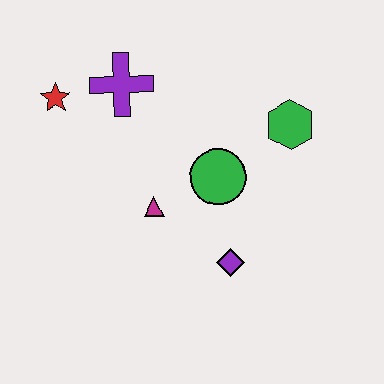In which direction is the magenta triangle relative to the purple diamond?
The magenta triangle is to the left of the purple diamond.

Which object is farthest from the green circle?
The red star is farthest from the green circle.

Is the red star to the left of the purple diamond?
Yes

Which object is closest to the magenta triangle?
The green circle is closest to the magenta triangle.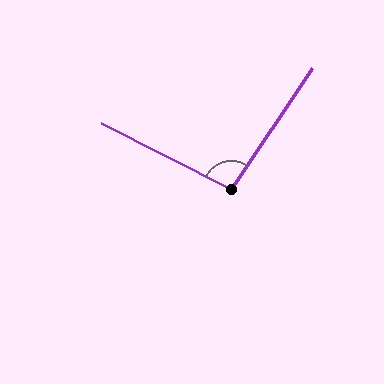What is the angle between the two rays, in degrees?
Approximately 97 degrees.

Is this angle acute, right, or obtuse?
It is obtuse.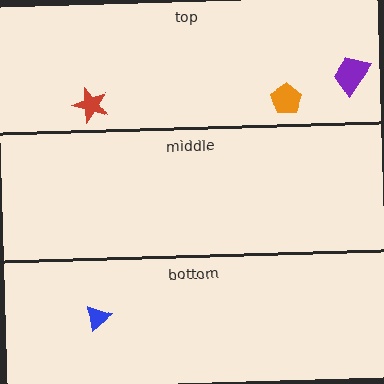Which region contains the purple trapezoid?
The top region.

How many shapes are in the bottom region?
1.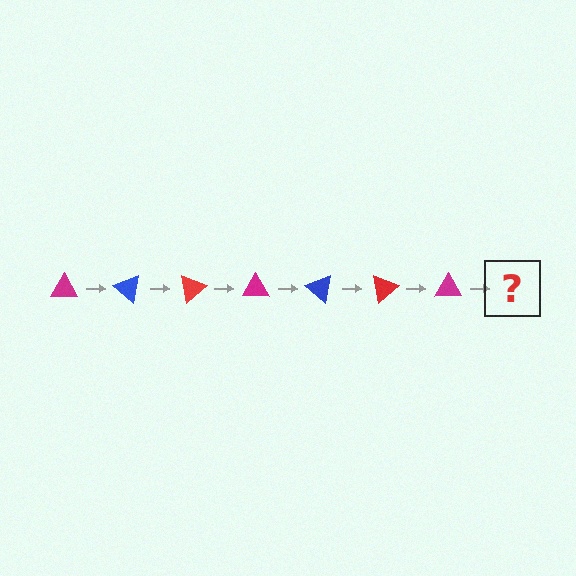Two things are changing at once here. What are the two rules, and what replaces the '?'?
The two rules are that it rotates 40 degrees each step and the color cycles through magenta, blue, and red. The '?' should be a blue triangle, rotated 280 degrees from the start.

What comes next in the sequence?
The next element should be a blue triangle, rotated 280 degrees from the start.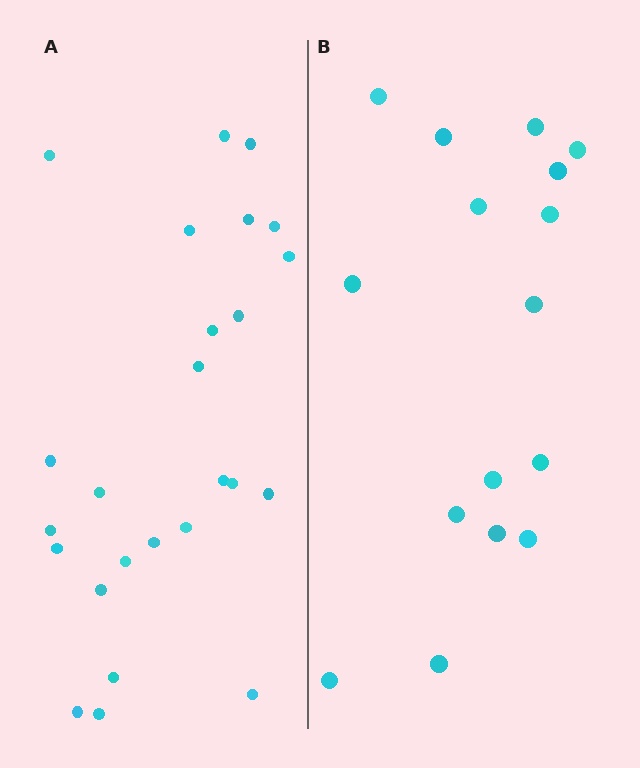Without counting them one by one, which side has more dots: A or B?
Region A (the left region) has more dots.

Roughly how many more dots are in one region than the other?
Region A has roughly 8 or so more dots than region B.